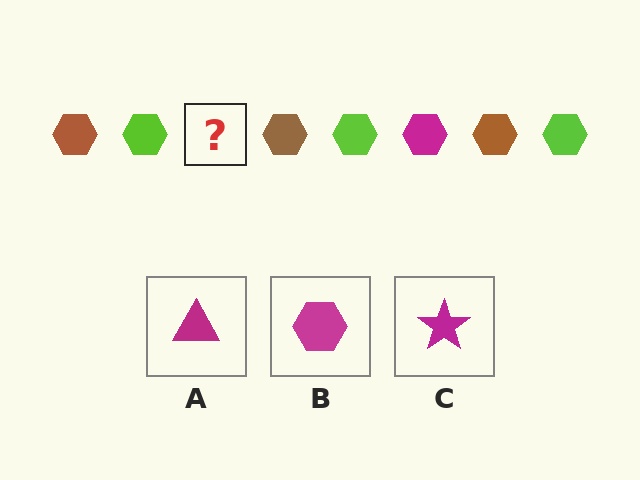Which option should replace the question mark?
Option B.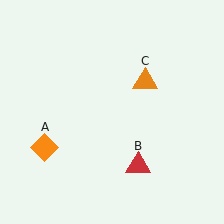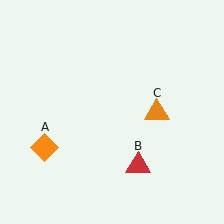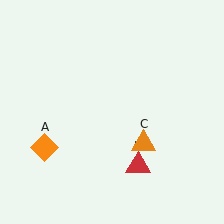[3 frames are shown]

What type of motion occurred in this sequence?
The orange triangle (object C) rotated clockwise around the center of the scene.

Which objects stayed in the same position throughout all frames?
Orange diamond (object A) and red triangle (object B) remained stationary.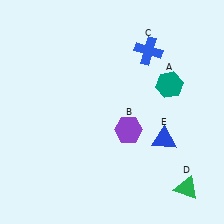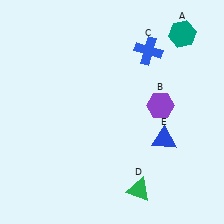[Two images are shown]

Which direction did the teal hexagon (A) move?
The teal hexagon (A) moved up.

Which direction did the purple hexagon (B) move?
The purple hexagon (B) moved right.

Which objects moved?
The objects that moved are: the teal hexagon (A), the purple hexagon (B), the green triangle (D).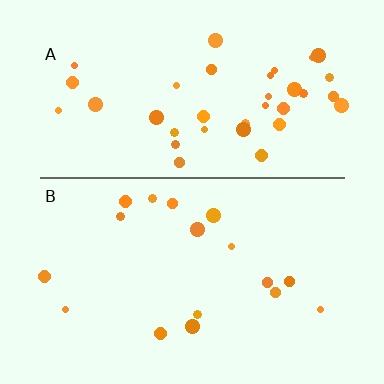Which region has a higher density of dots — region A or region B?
A (the top).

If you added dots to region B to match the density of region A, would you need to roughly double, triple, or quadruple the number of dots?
Approximately double.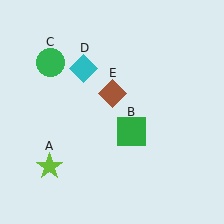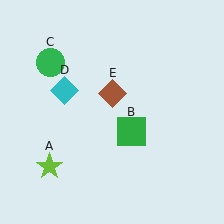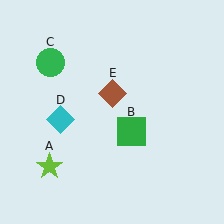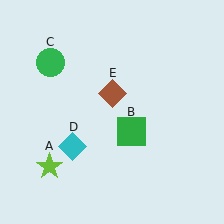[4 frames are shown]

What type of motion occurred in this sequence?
The cyan diamond (object D) rotated counterclockwise around the center of the scene.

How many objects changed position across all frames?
1 object changed position: cyan diamond (object D).